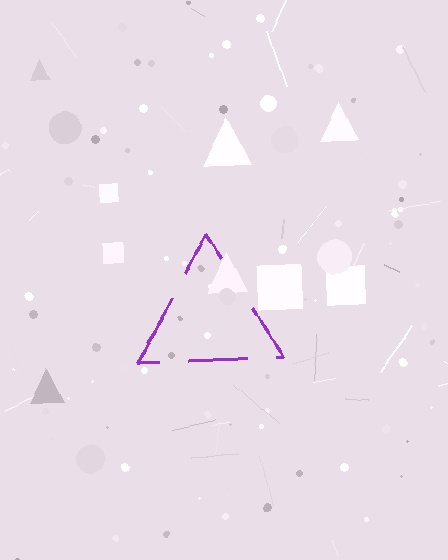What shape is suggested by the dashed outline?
The dashed outline suggests a triangle.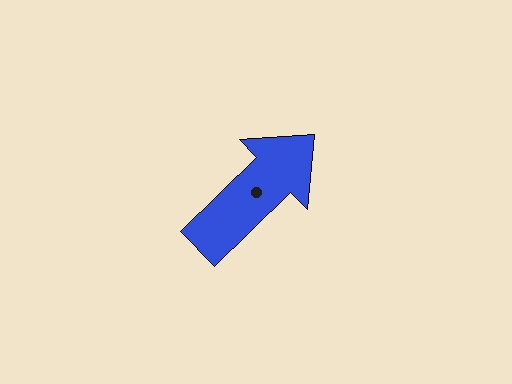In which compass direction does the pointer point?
Northeast.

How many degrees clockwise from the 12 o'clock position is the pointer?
Approximately 45 degrees.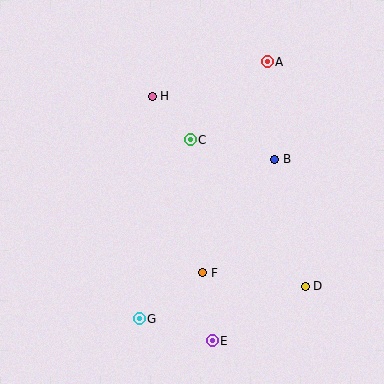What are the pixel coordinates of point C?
Point C is at (190, 140).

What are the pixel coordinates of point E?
Point E is at (212, 341).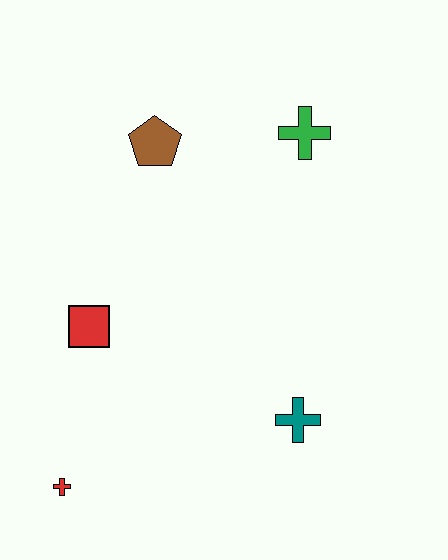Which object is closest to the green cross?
The brown pentagon is closest to the green cross.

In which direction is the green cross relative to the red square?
The green cross is to the right of the red square.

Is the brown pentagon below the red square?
No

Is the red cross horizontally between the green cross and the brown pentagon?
No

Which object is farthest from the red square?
The green cross is farthest from the red square.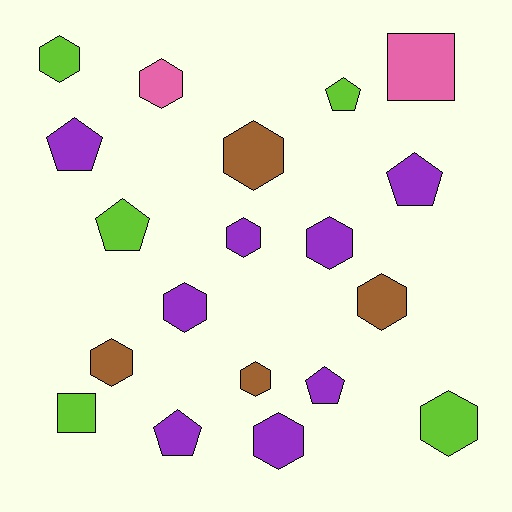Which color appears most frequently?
Purple, with 8 objects.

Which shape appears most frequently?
Hexagon, with 11 objects.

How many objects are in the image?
There are 19 objects.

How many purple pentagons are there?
There are 4 purple pentagons.